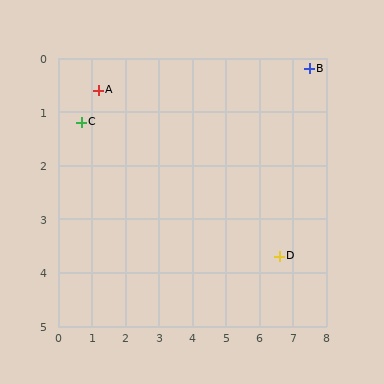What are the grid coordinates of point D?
Point D is at approximately (6.6, 3.7).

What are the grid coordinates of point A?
Point A is at approximately (1.2, 0.6).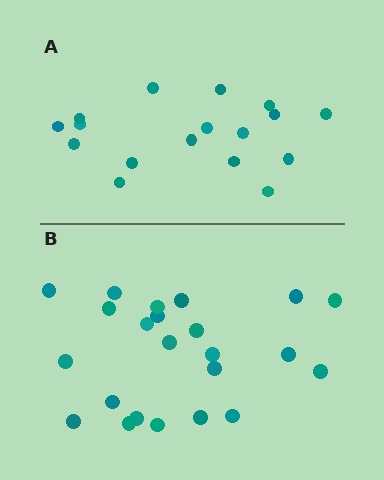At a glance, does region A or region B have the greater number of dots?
Region B (the bottom region) has more dots.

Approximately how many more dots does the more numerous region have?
Region B has about 6 more dots than region A.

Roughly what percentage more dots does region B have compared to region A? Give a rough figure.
About 35% more.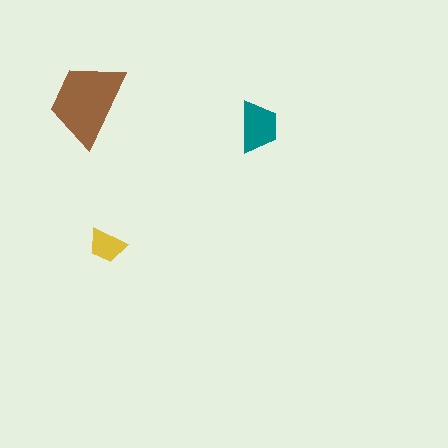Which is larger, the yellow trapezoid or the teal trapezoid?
The teal one.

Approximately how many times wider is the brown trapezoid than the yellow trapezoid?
About 2 times wider.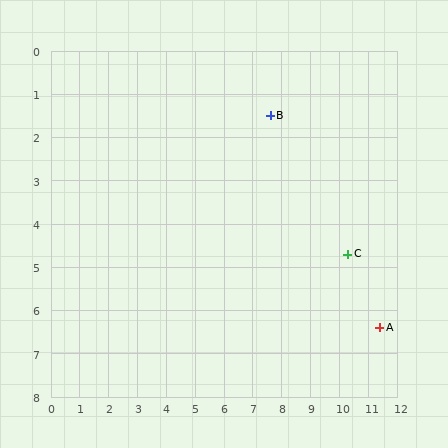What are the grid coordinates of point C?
Point C is at approximately (10.3, 4.7).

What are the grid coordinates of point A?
Point A is at approximately (11.4, 6.4).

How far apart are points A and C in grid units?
Points A and C are about 2.0 grid units apart.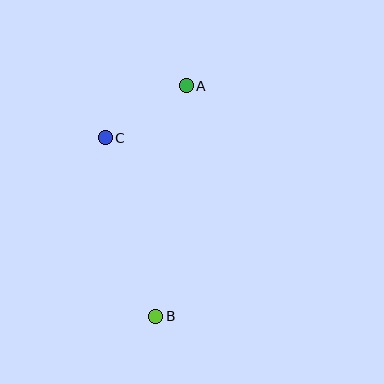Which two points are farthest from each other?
Points A and B are farthest from each other.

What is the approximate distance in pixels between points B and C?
The distance between B and C is approximately 186 pixels.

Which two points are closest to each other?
Points A and C are closest to each other.